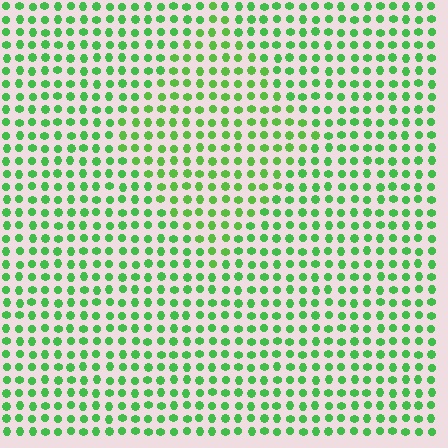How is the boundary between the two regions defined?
The boundary is defined purely by a slight shift in hue (about 16 degrees). Spacing, size, and orientation are identical on both sides.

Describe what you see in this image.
The image is filled with small green elements in a uniform arrangement. A diamond-shaped region is visible where the elements are tinted to a slightly different hue, forming a subtle color boundary.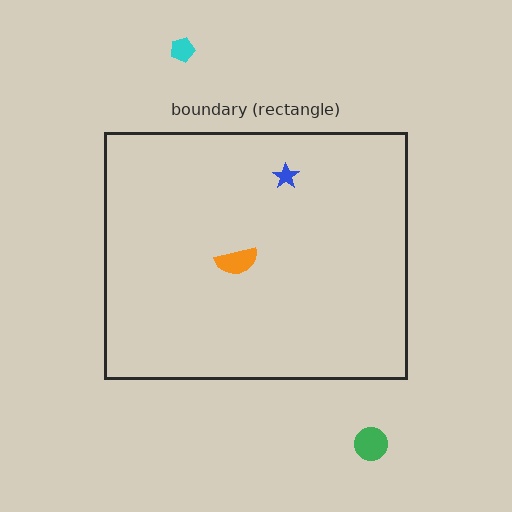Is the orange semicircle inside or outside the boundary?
Inside.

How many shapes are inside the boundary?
2 inside, 2 outside.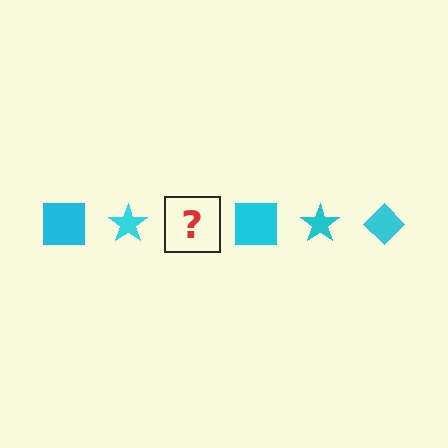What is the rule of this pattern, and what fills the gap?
The rule is that the pattern cycles through square, star, diamond shapes in cyan. The gap should be filled with a cyan diamond.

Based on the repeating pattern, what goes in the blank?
The blank should be a cyan diamond.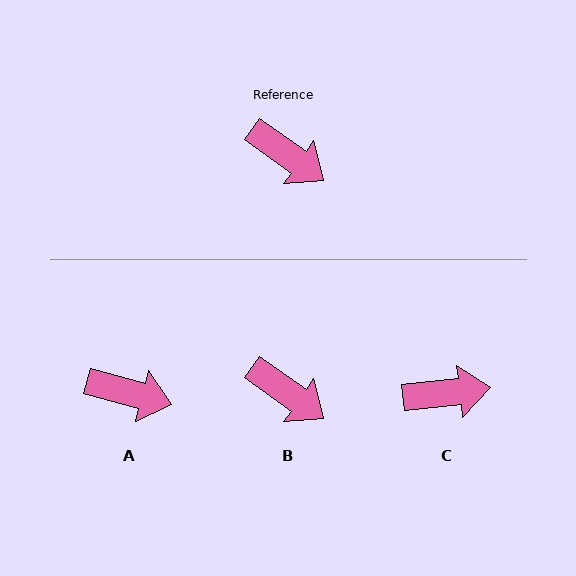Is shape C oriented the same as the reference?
No, it is off by about 42 degrees.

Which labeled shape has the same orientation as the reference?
B.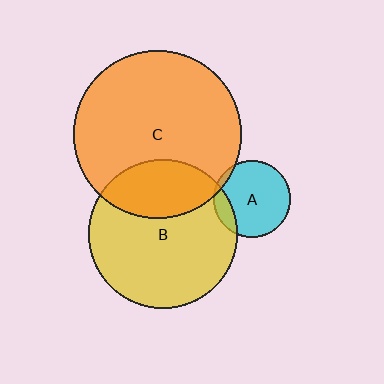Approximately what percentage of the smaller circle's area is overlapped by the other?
Approximately 5%.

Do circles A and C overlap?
Yes.